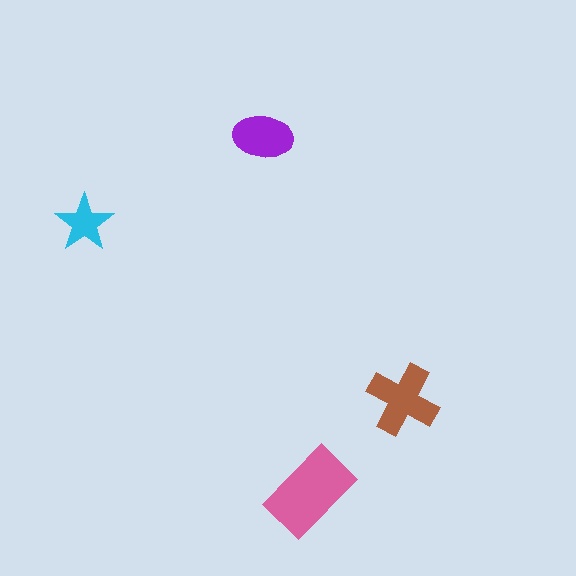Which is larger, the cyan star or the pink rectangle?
The pink rectangle.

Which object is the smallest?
The cyan star.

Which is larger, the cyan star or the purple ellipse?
The purple ellipse.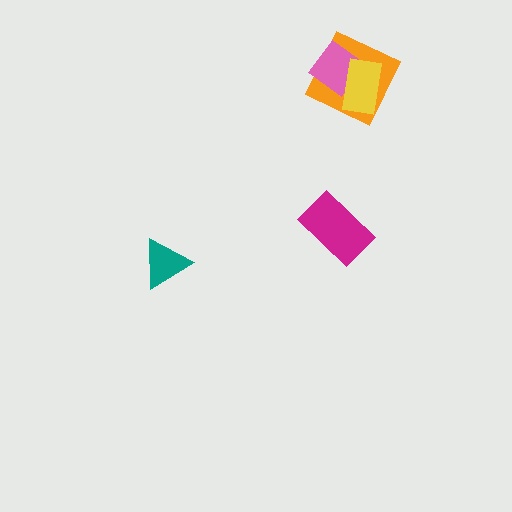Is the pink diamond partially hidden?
Yes, it is partially covered by another shape.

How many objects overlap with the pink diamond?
2 objects overlap with the pink diamond.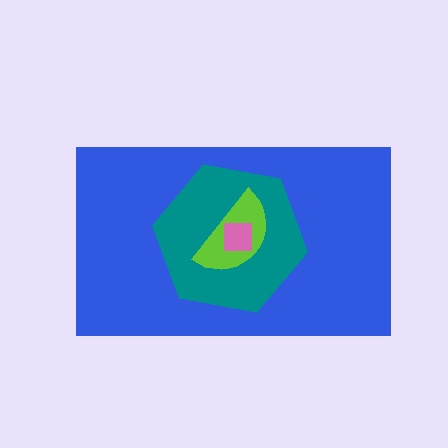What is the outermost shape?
The blue rectangle.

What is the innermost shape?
The pink square.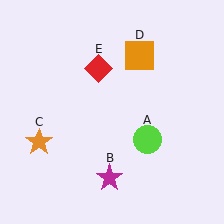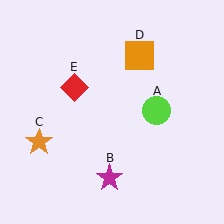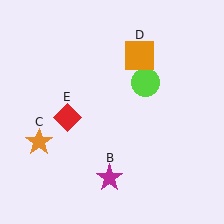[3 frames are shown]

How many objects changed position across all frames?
2 objects changed position: lime circle (object A), red diamond (object E).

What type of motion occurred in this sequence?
The lime circle (object A), red diamond (object E) rotated counterclockwise around the center of the scene.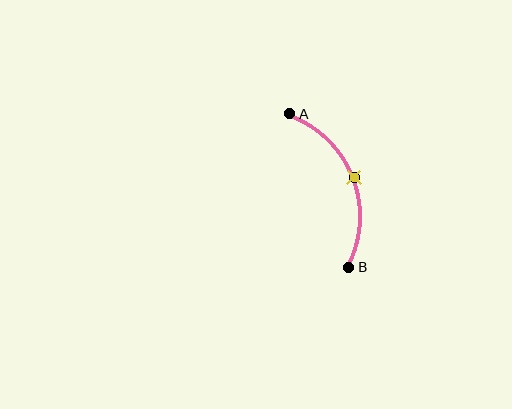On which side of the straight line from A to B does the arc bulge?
The arc bulges to the right of the straight line connecting A and B.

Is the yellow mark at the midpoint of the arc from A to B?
Yes. The yellow mark lies on the arc at equal arc-length from both A and B — it is the arc midpoint.